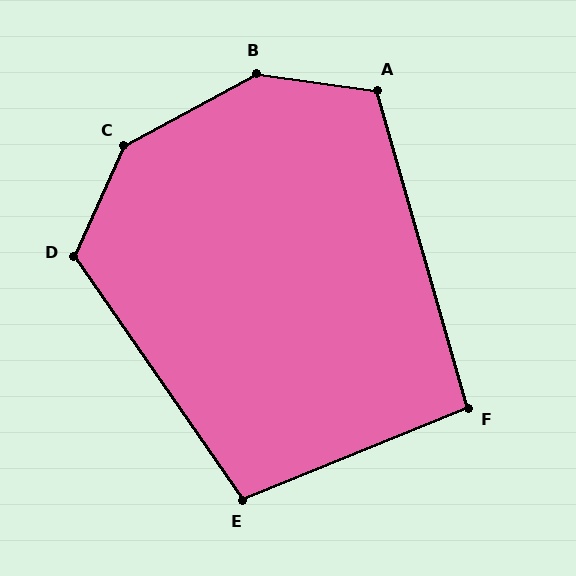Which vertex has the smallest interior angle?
F, at approximately 96 degrees.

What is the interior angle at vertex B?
Approximately 143 degrees (obtuse).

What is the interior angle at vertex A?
Approximately 114 degrees (obtuse).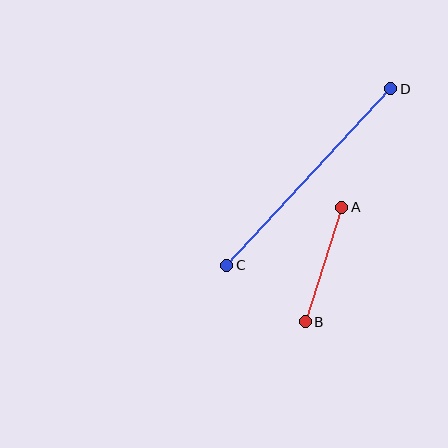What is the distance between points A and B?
The distance is approximately 120 pixels.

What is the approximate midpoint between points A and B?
The midpoint is at approximately (324, 265) pixels.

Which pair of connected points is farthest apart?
Points C and D are farthest apart.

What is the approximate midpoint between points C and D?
The midpoint is at approximately (309, 177) pixels.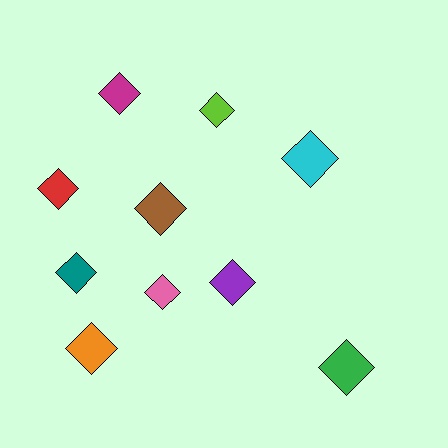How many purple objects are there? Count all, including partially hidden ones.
There is 1 purple object.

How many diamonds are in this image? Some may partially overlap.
There are 10 diamonds.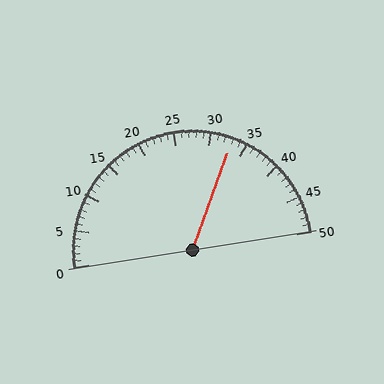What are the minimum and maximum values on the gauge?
The gauge ranges from 0 to 50.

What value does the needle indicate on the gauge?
The needle indicates approximately 33.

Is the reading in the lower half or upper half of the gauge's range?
The reading is in the upper half of the range (0 to 50).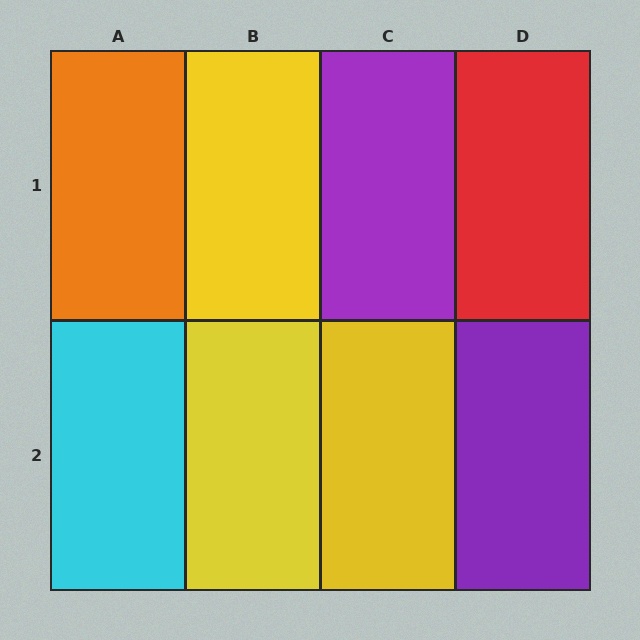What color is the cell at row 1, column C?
Purple.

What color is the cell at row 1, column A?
Orange.